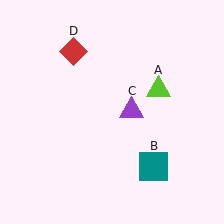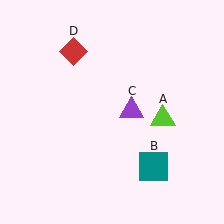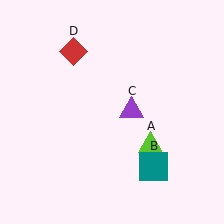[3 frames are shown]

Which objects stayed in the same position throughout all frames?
Teal square (object B) and purple triangle (object C) and red diamond (object D) remained stationary.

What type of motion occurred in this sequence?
The lime triangle (object A) rotated clockwise around the center of the scene.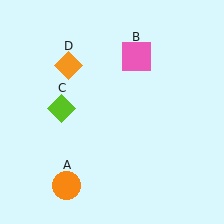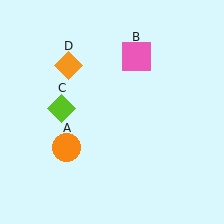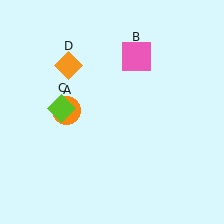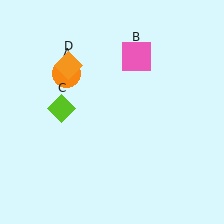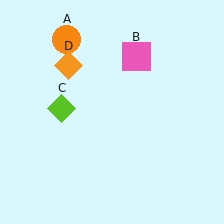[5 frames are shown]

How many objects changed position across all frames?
1 object changed position: orange circle (object A).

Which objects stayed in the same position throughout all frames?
Pink square (object B) and lime diamond (object C) and orange diamond (object D) remained stationary.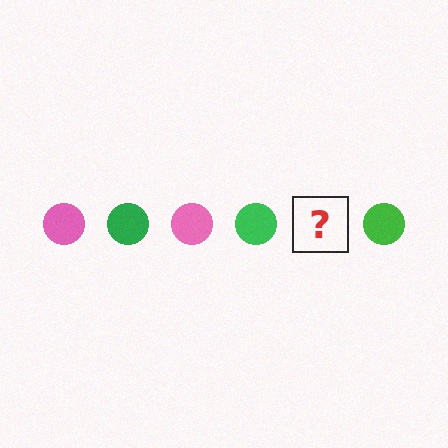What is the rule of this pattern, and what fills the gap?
The rule is that the pattern cycles through pink, green circles. The gap should be filled with a pink circle.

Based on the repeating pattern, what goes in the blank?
The blank should be a pink circle.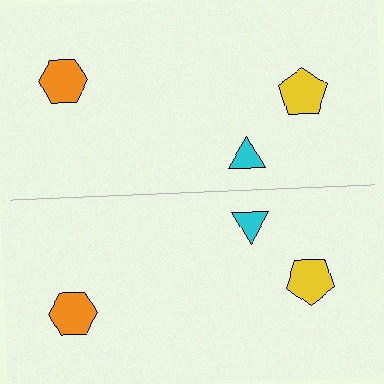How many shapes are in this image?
There are 6 shapes in this image.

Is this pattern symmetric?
Yes, this pattern has bilateral (reflection) symmetry.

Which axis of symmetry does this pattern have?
The pattern has a horizontal axis of symmetry running through the center of the image.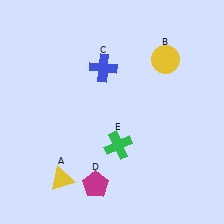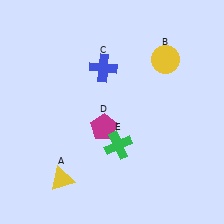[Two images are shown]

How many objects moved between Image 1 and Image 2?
1 object moved between the two images.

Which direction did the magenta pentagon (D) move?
The magenta pentagon (D) moved up.